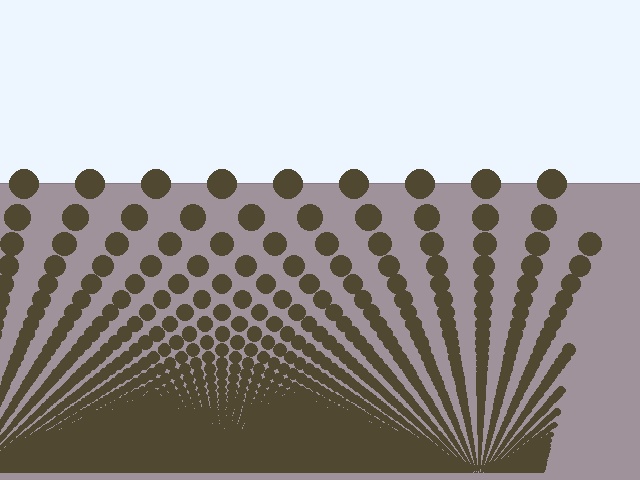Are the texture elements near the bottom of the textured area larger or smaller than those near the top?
Smaller. The gradient is inverted — elements near the bottom are smaller and denser.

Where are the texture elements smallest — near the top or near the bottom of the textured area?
Near the bottom.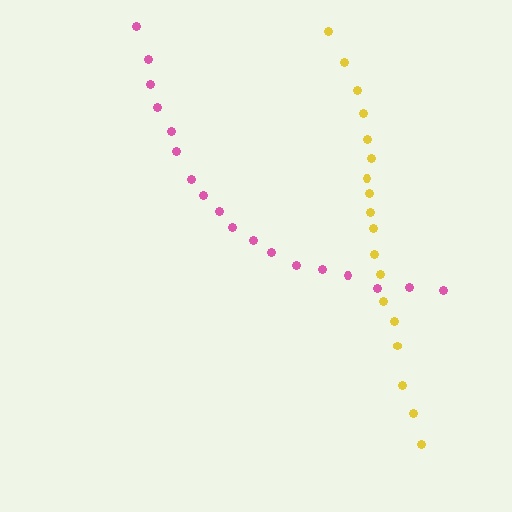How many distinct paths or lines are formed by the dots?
There are 2 distinct paths.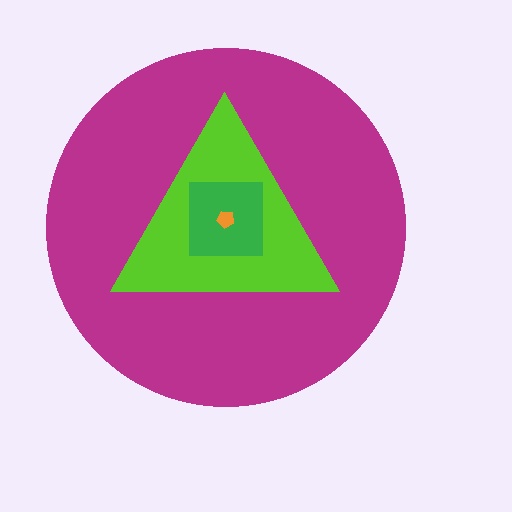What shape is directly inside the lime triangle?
The green square.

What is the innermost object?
The orange pentagon.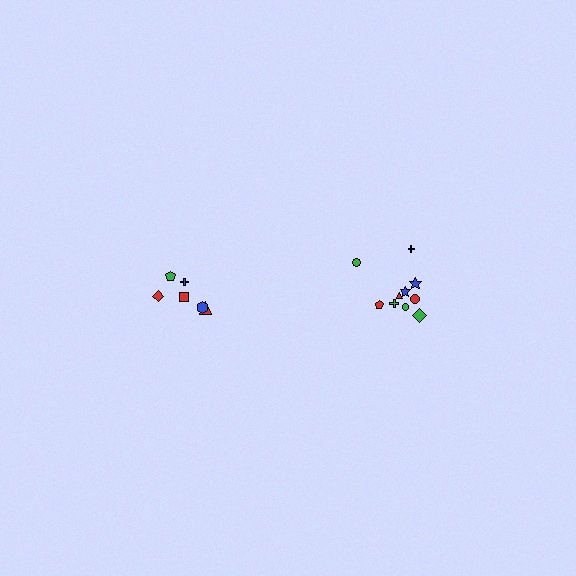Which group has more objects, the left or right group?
The right group.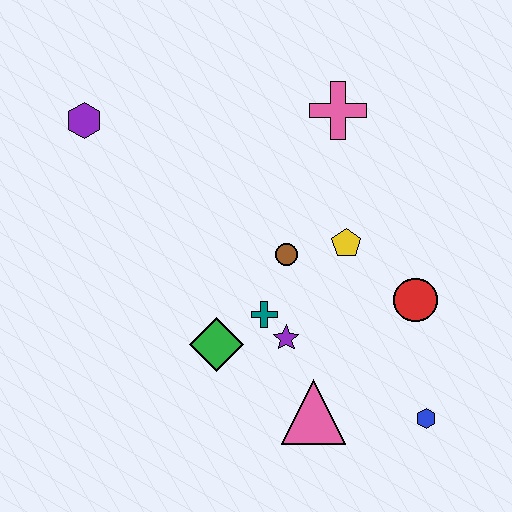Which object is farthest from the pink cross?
The blue hexagon is farthest from the pink cross.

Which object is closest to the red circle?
The yellow pentagon is closest to the red circle.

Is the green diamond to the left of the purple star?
Yes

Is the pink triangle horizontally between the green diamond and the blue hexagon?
Yes